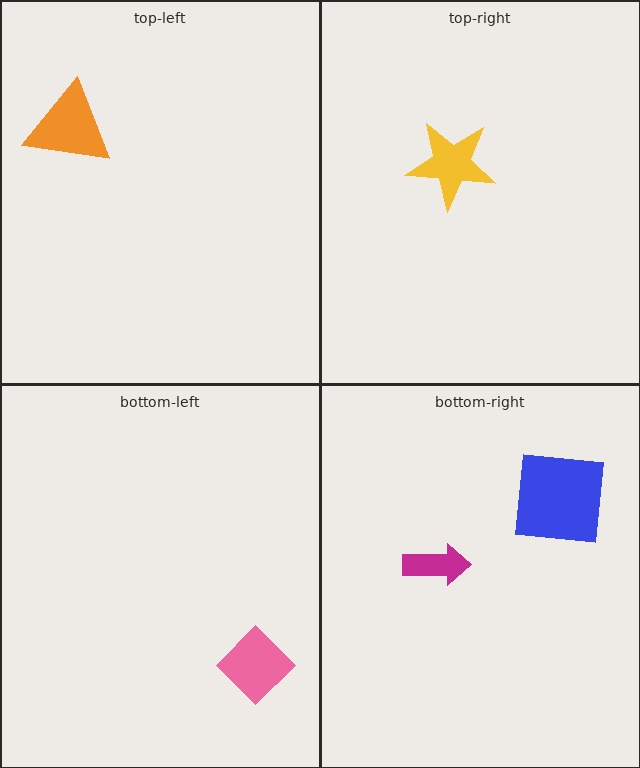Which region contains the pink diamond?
The bottom-left region.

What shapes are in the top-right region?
The yellow star.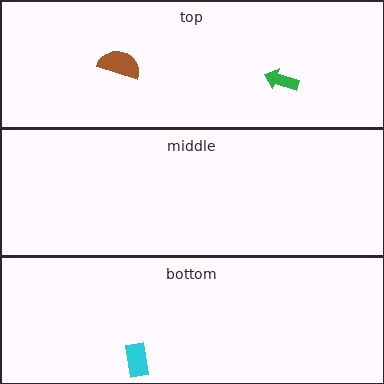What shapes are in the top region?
The brown semicircle, the green arrow.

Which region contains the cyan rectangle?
The bottom region.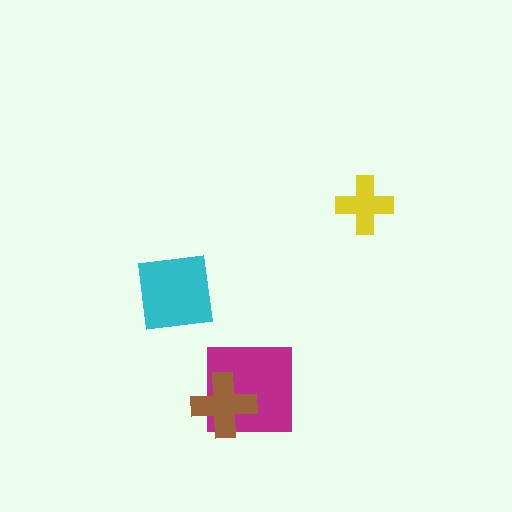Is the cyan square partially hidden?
No, no other shape covers it.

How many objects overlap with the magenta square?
1 object overlaps with the magenta square.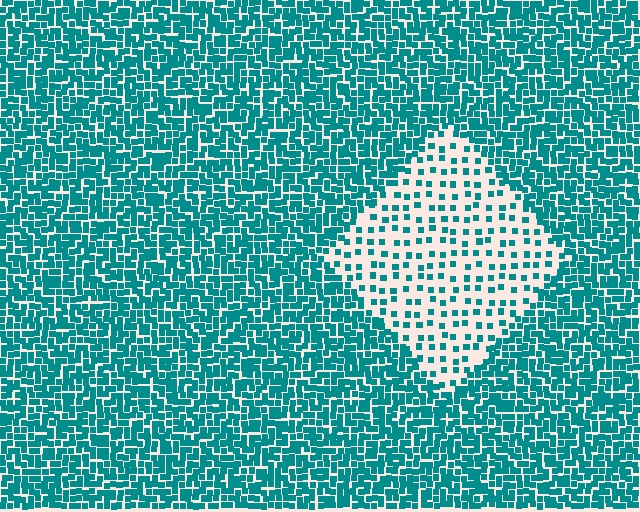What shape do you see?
I see a diamond.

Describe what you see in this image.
The image contains small teal elements arranged at two different densities. A diamond-shaped region is visible where the elements are less densely packed than the surrounding area.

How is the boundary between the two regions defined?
The boundary is defined by a change in element density (approximately 2.9x ratio). All elements are the same color, size, and shape.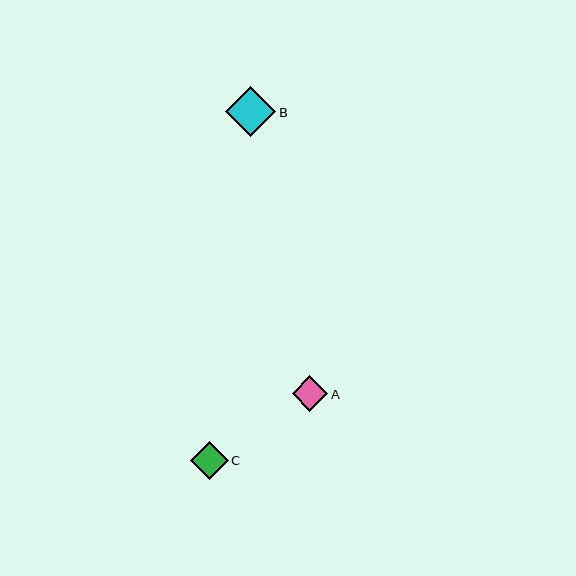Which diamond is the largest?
Diamond B is the largest with a size of approximately 50 pixels.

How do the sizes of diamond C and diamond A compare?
Diamond C and diamond A are approximately the same size.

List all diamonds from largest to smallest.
From largest to smallest: B, C, A.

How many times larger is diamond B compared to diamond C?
Diamond B is approximately 1.3 times the size of diamond C.